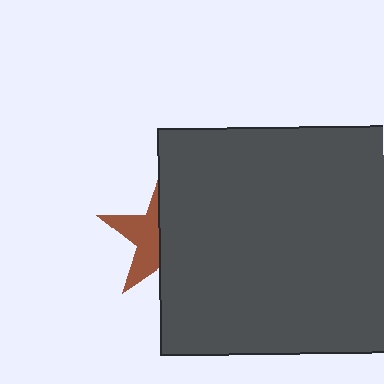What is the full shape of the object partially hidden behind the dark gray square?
The partially hidden object is a brown star.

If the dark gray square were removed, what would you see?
You would see the complete brown star.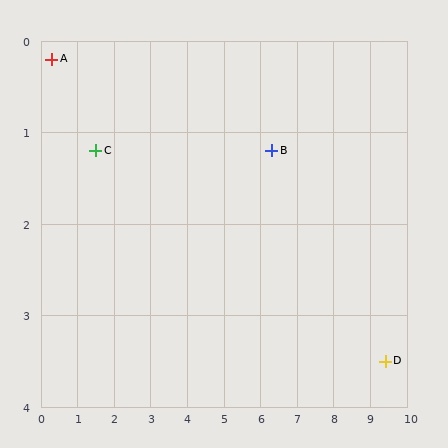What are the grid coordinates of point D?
Point D is at approximately (9.4, 3.5).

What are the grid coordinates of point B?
Point B is at approximately (6.3, 1.2).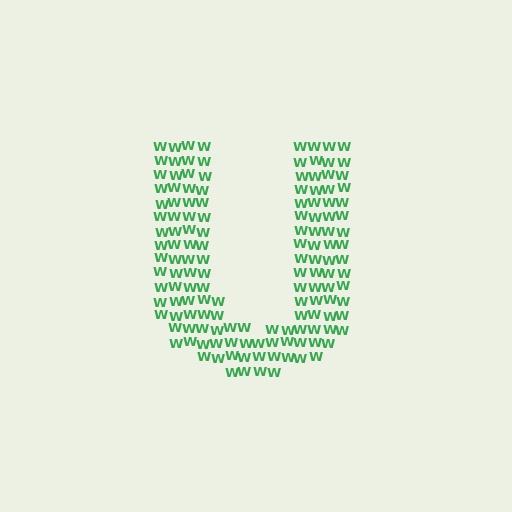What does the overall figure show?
The overall figure shows the letter U.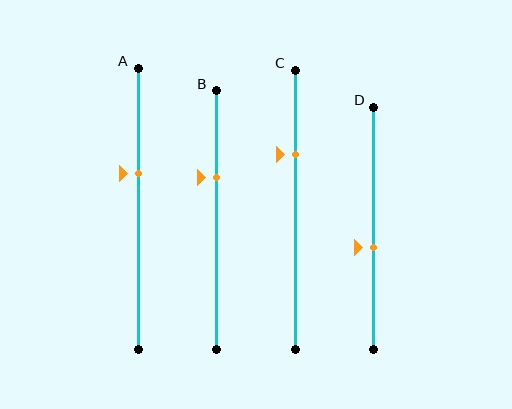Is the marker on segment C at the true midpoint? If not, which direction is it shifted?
No, the marker on segment C is shifted upward by about 20% of the segment length.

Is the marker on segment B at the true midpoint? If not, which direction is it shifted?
No, the marker on segment B is shifted upward by about 16% of the segment length.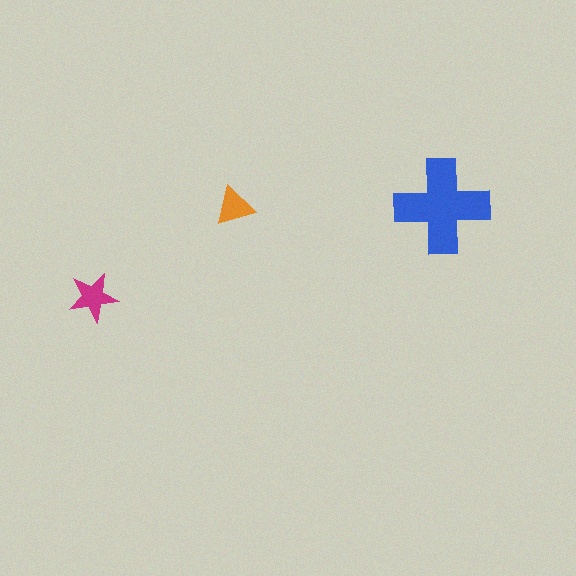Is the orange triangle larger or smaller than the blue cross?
Smaller.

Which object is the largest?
The blue cross.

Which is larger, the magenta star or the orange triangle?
The magenta star.